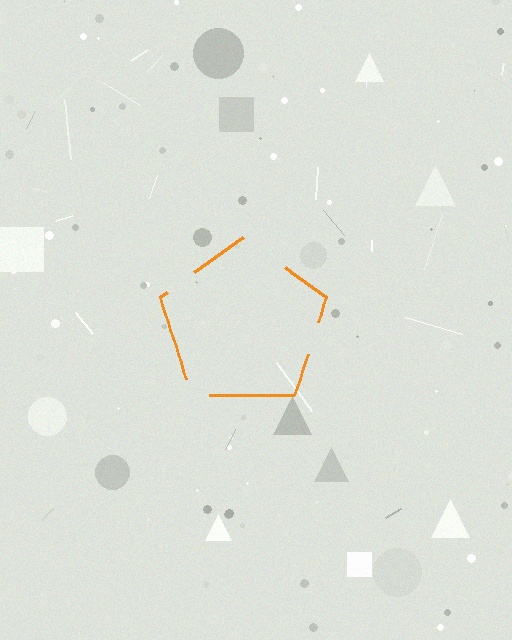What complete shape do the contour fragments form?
The contour fragments form a pentagon.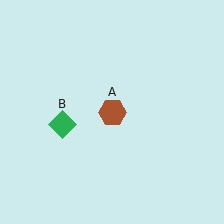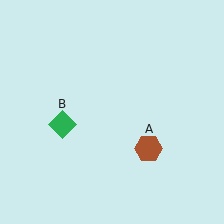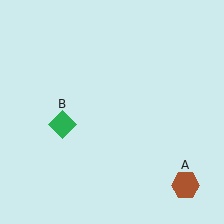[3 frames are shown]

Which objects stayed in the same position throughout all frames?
Green diamond (object B) remained stationary.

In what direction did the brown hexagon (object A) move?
The brown hexagon (object A) moved down and to the right.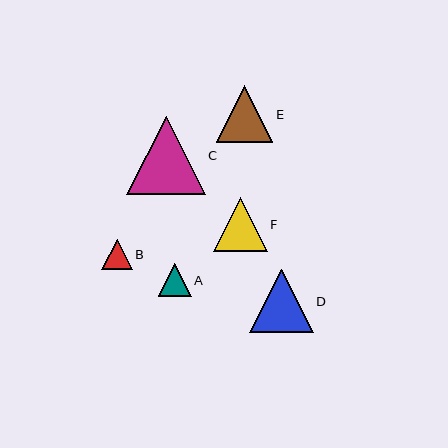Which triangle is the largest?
Triangle C is the largest with a size of approximately 78 pixels.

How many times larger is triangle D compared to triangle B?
Triangle D is approximately 2.1 times the size of triangle B.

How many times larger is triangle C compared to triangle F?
Triangle C is approximately 1.5 times the size of triangle F.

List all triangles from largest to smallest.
From largest to smallest: C, D, E, F, A, B.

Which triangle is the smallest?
Triangle B is the smallest with a size of approximately 31 pixels.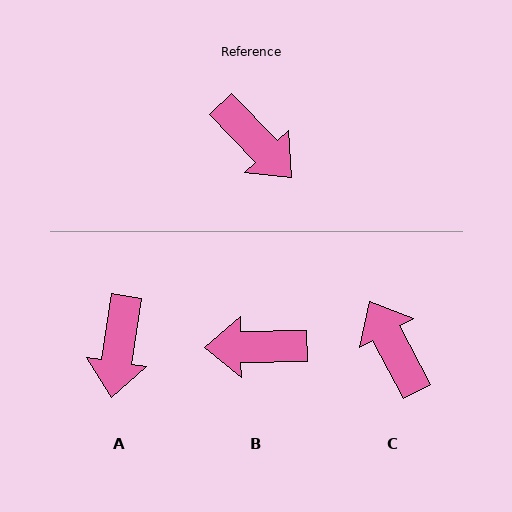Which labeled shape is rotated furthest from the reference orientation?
C, about 164 degrees away.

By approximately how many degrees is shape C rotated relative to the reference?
Approximately 164 degrees counter-clockwise.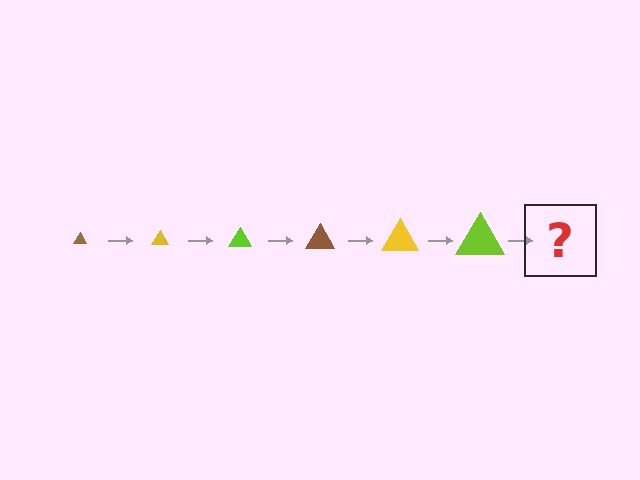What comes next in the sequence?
The next element should be a brown triangle, larger than the previous one.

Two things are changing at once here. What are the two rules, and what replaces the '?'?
The two rules are that the triangle grows larger each step and the color cycles through brown, yellow, and lime. The '?' should be a brown triangle, larger than the previous one.